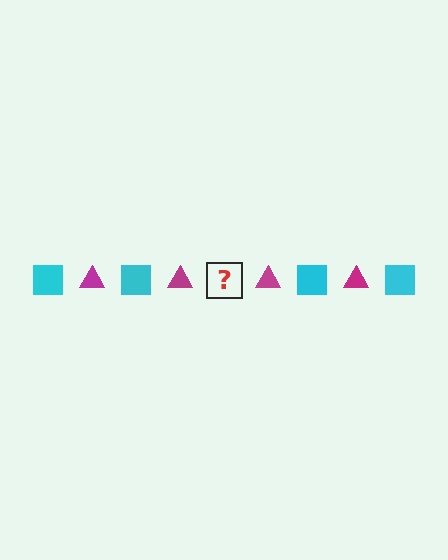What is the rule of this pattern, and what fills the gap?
The rule is that the pattern alternates between cyan square and magenta triangle. The gap should be filled with a cyan square.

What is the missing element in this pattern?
The missing element is a cyan square.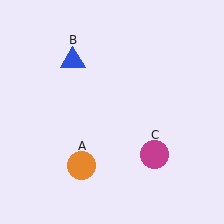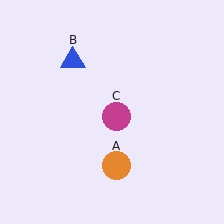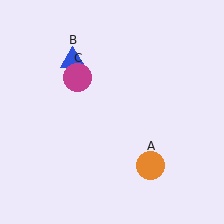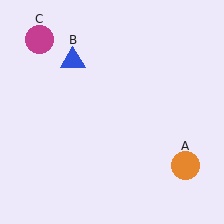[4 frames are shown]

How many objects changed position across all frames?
2 objects changed position: orange circle (object A), magenta circle (object C).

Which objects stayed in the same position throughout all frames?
Blue triangle (object B) remained stationary.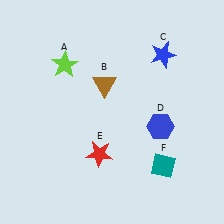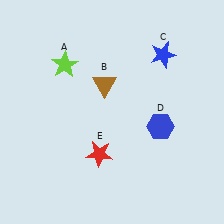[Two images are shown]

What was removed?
The teal diamond (F) was removed in Image 2.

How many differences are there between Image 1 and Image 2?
There is 1 difference between the two images.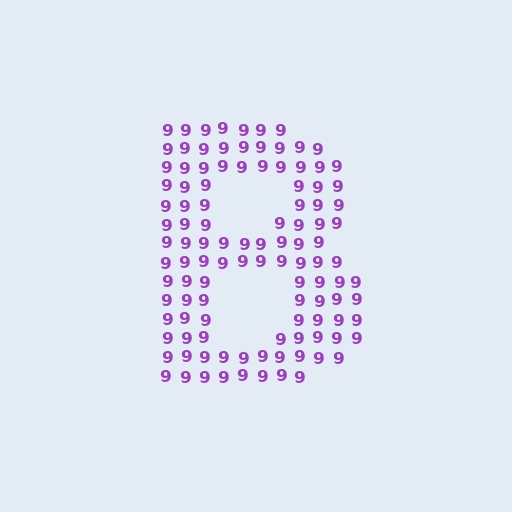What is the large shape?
The large shape is the letter B.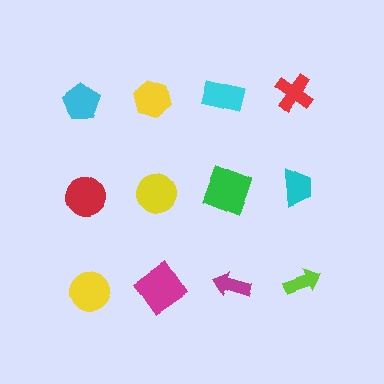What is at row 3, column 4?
A lime arrow.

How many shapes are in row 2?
4 shapes.